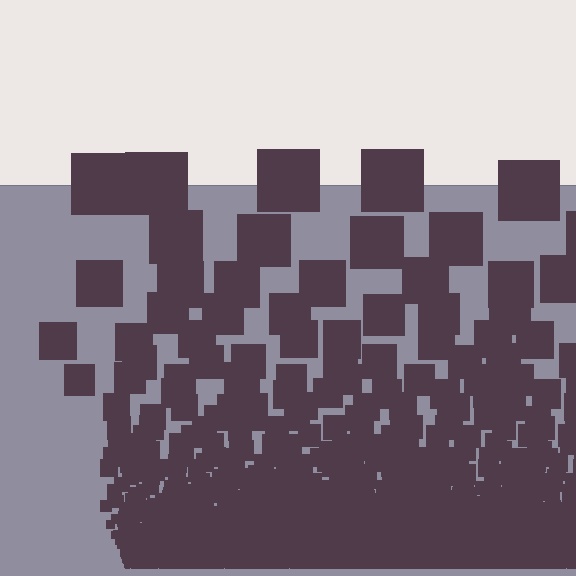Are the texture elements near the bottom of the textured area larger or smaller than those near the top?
Smaller. The gradient is inverted — elements near the bottom are smaller and denser.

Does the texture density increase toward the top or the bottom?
Density increases toward the bottom.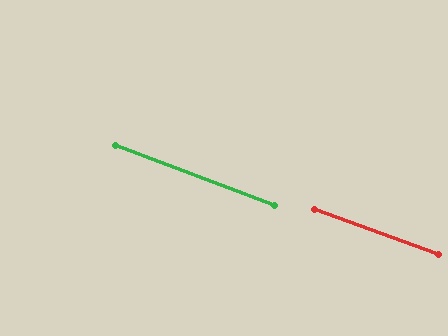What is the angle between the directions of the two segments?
Approximately 1 degree.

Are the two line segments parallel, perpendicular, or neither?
Parallel — their directions differ by only 0.6°.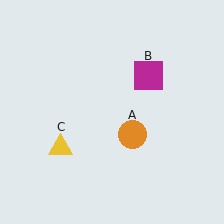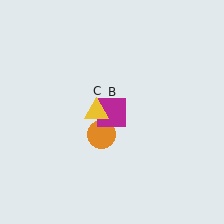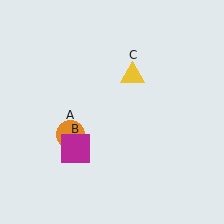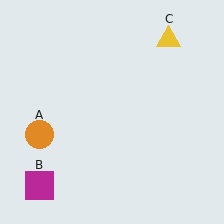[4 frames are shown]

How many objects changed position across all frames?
3 objects changed position: orange circle (object A), magenta square (object B), yellow triangle (object C).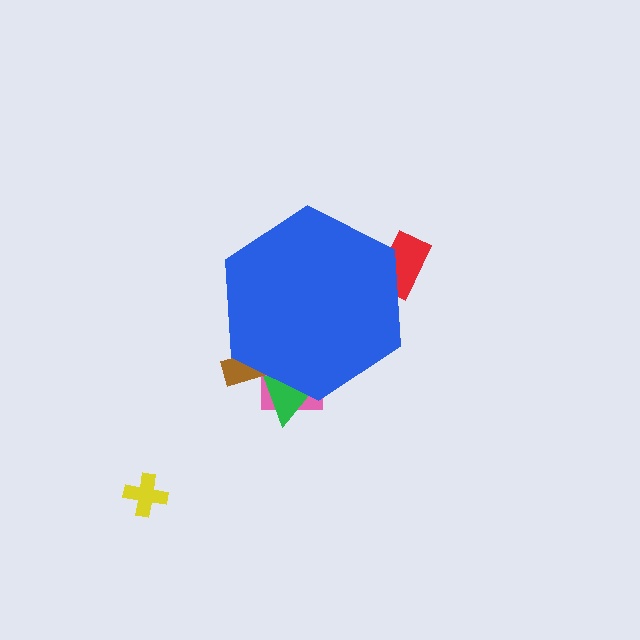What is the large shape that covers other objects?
A blue hexagon.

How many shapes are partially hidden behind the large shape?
4 shapes are partially hidden.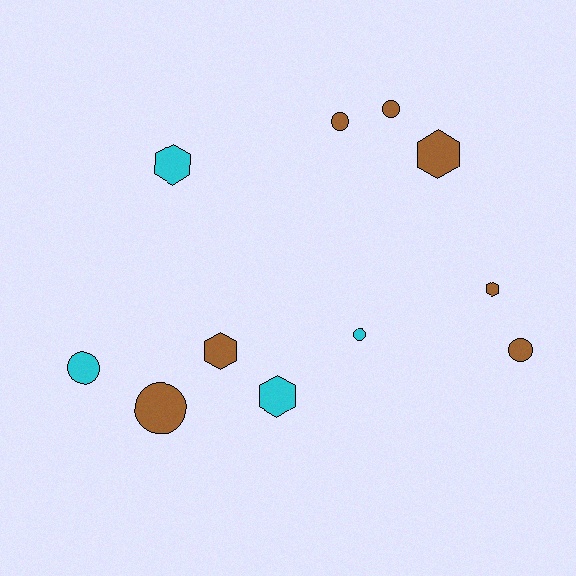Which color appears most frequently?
Brown, with 7 objects.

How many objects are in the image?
There are 11 objects.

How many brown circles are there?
There are 4 brown circles.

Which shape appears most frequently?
Circle, with 6 objects.